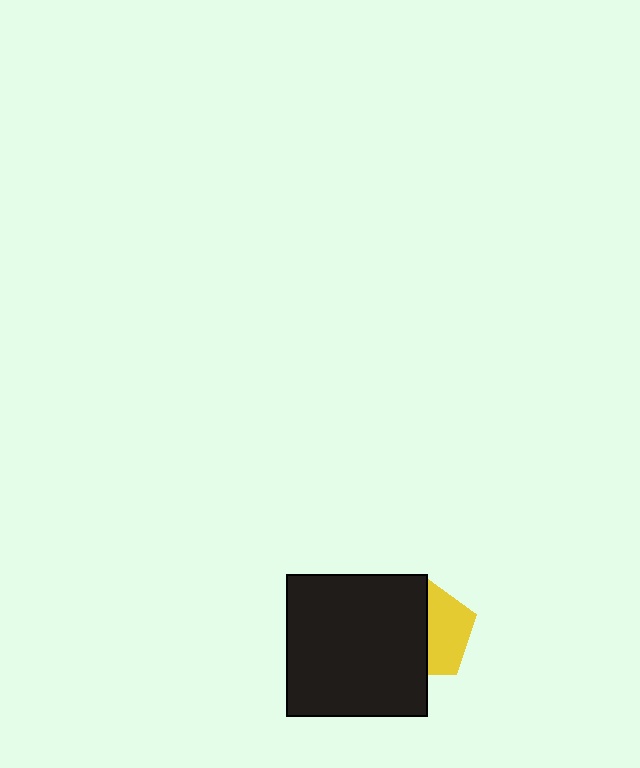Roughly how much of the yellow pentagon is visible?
About half of it is visible (roughly 47%).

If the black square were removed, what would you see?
You would see the complete yellow pentagon.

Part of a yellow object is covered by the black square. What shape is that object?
It is a pentagon.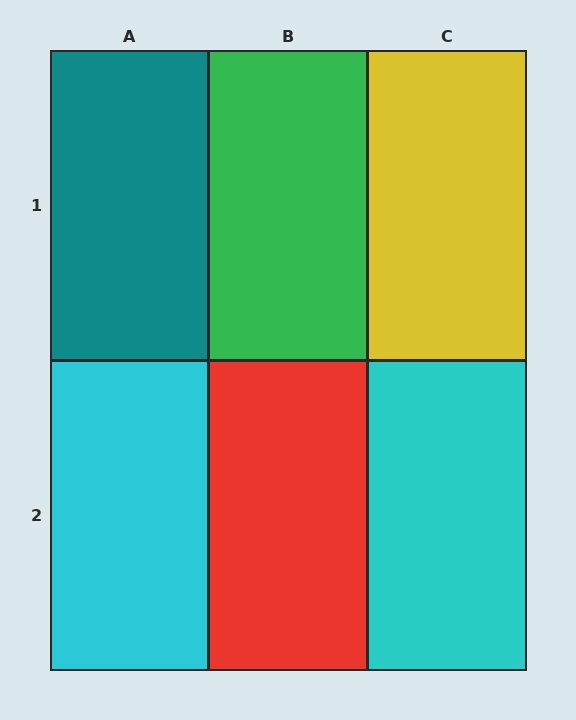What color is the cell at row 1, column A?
Teal.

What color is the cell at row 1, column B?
Green.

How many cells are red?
1 cell is red.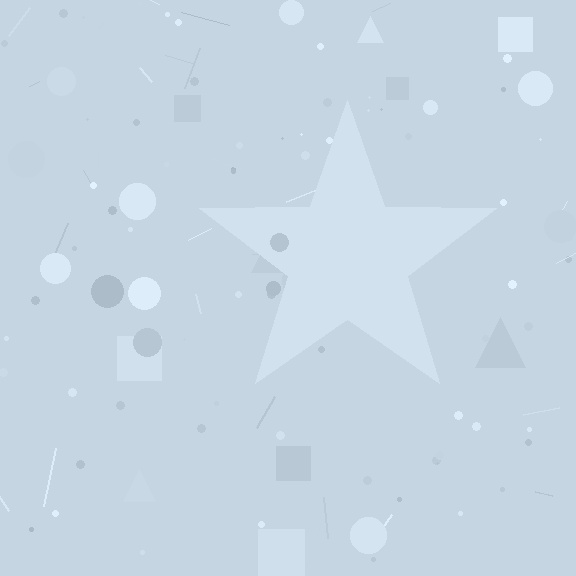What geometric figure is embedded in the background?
A star is embedded in the background.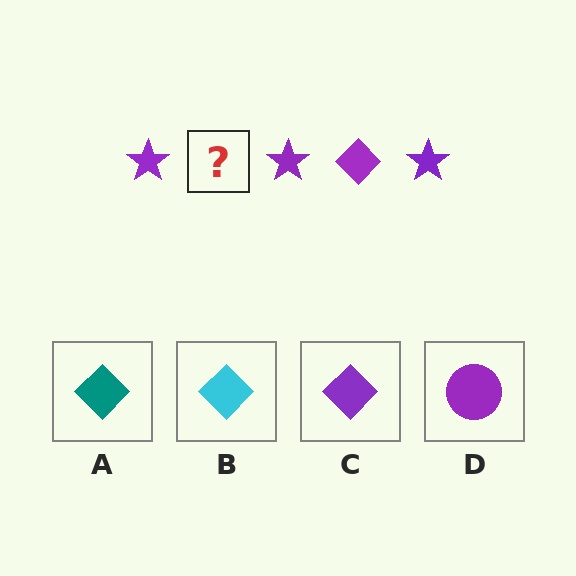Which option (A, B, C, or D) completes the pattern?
C.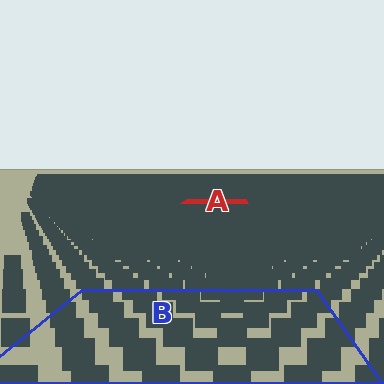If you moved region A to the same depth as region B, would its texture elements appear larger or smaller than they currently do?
They would appear larger. At a closer depth, the same texture elements are projected at a bigger on-screen size.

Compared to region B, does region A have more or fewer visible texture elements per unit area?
Region A has more texture elements per unit area — they are packed more densely because it is farther away.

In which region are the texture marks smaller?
The texture marks are smaller in region A, because it is farther away.